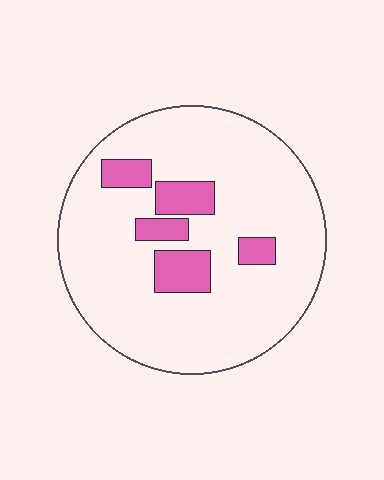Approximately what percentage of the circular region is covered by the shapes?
Approximately 15%.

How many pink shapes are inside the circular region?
5.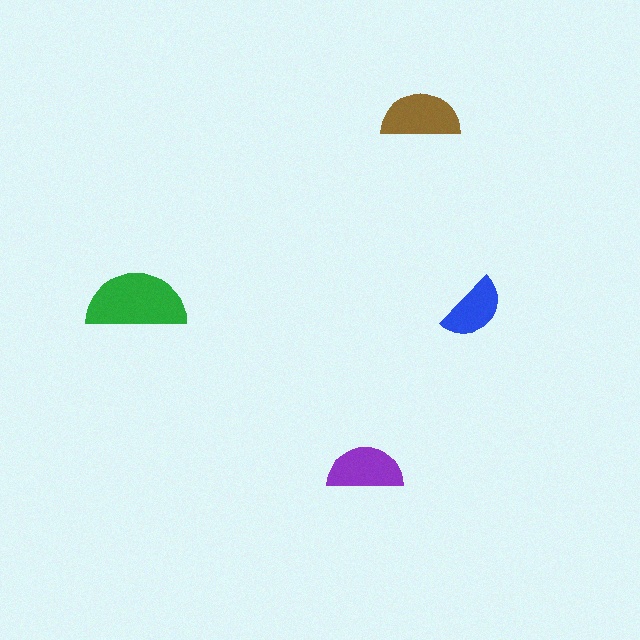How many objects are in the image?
There are 4 objects in the image.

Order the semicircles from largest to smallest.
the green one, the brown one, the purple one, the blue one.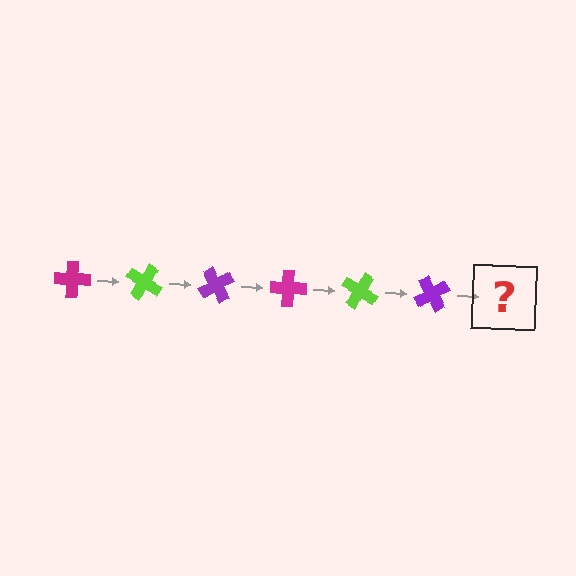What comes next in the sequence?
The next element should be a magenta cross, rotated 180 degrees from the start.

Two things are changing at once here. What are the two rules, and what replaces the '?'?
The two rules are that it rotates 30 degrees each step and the color cycles through magenta, lime, and purple. The '?' should be a magenta cross, rotated 180 degrees from the start.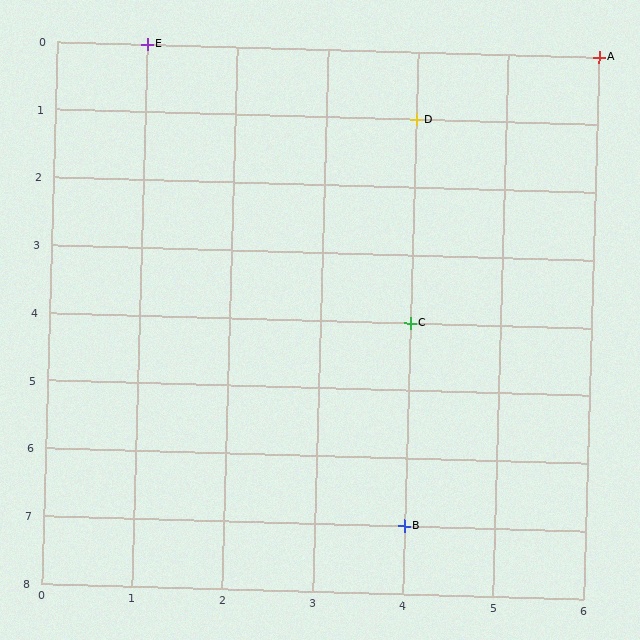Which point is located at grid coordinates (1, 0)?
Point E is at (1, 0).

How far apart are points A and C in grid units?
Points A and C are 2 columns and 4 rows apart (about 4.5 grid units diagonally).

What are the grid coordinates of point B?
Point B is at grid coordinates (4, 7).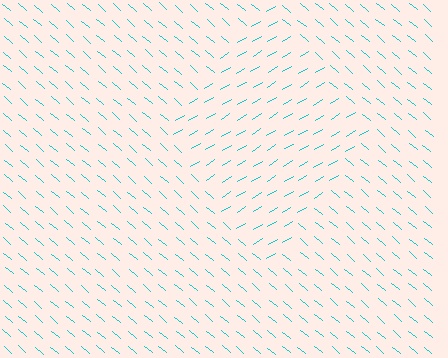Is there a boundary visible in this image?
Yes, there is a texture boundary formed by a change in line orientation.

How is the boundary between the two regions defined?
The boundary is defined purely by a change in line orientation (approximately 71 degrees difference). All lines are the same color and thickness.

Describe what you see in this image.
The image is filled with small cyan line segments. A diamond region in the image has lines oriented differently from the surrounding lines, creating a visible texture boundary.